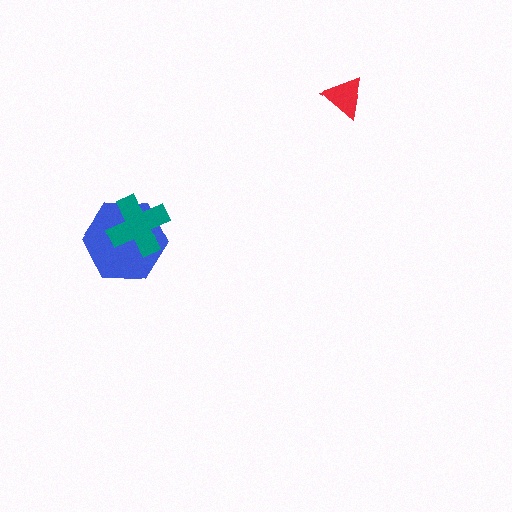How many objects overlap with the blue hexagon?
1 object overlaps with the blue hexagon.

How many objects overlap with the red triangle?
0 objects overlap with the red triangle.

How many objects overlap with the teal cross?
1 object overlaps with the teal cross.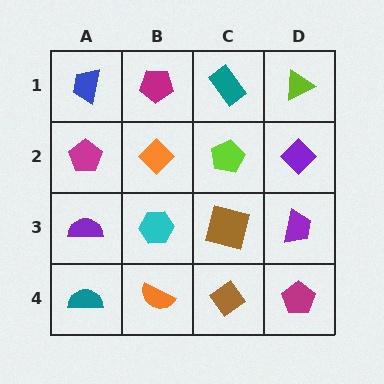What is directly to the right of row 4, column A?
An orange semicircle.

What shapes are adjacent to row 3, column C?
A lime pentagon (row 2, column C), a brown diamond (row 4, column C), a cyan hexagon (row 3, column B), a purple trapezoid (row 3, column D).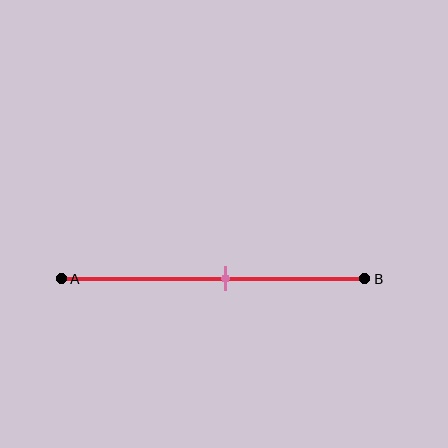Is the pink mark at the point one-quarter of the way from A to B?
No, the mark is at about 55% from A, not at the 25% one-quarter point.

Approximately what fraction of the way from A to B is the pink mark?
The pink mark is approximately 55% of the way from A to B.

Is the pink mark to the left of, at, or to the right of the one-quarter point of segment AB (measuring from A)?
The pink mark is to the right of the one-quarter point of segment AB.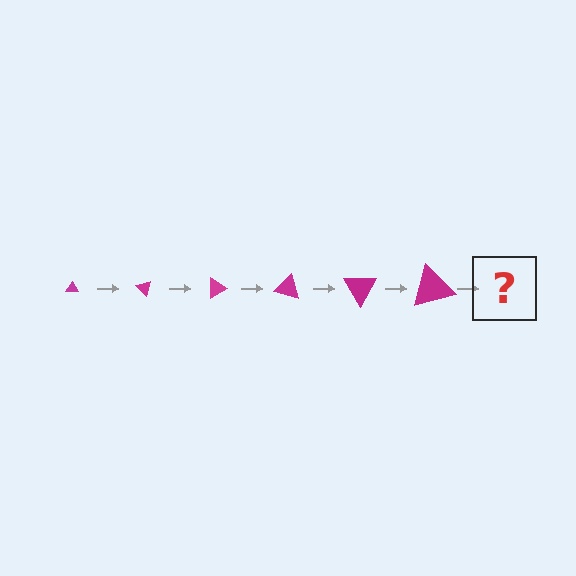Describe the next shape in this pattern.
It should be a triangle, larger than the previous one and rotated 270 degrees from the start.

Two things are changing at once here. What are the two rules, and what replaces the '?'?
The two rules are that the triangle grows larger each step and it rotates 45 degrees each step. The '?' should be a triangle, larger than the previous one and rotated 270 degrees from the start.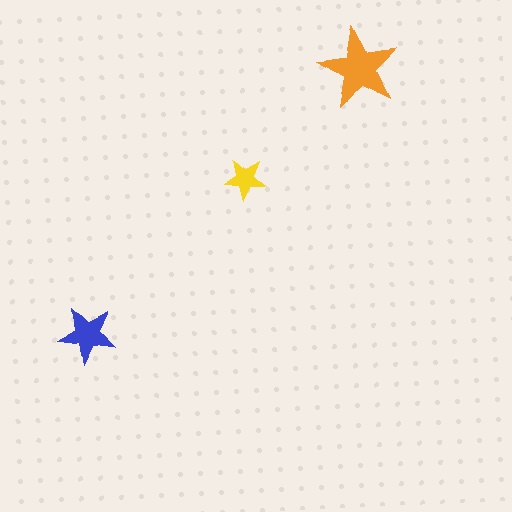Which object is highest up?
The orange star is topmost.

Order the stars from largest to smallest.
the orange one, the blue one, the yellow one.